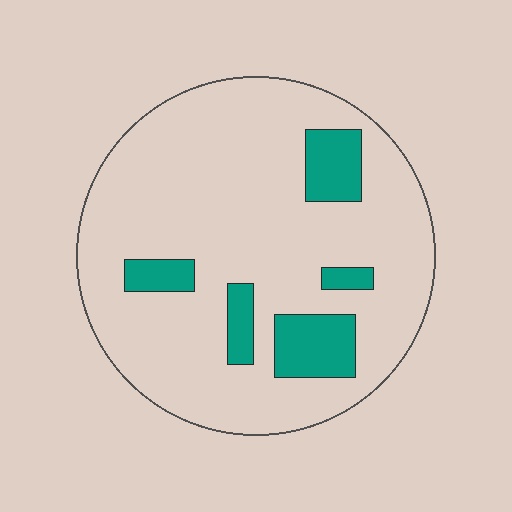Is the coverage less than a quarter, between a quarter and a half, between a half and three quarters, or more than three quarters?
Less than a quarter.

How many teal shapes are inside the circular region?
5.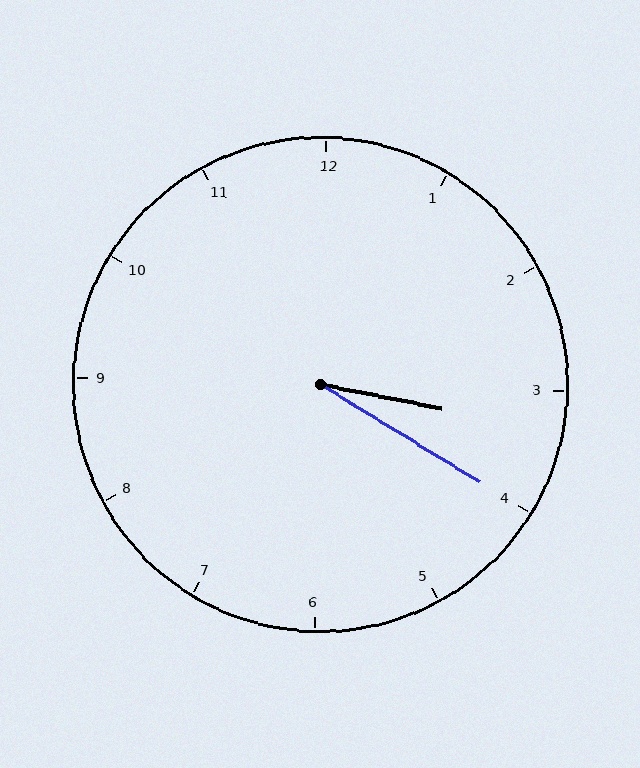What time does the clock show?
3:20.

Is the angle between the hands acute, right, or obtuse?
It is acute.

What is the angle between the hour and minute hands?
Approximately 20 degrees.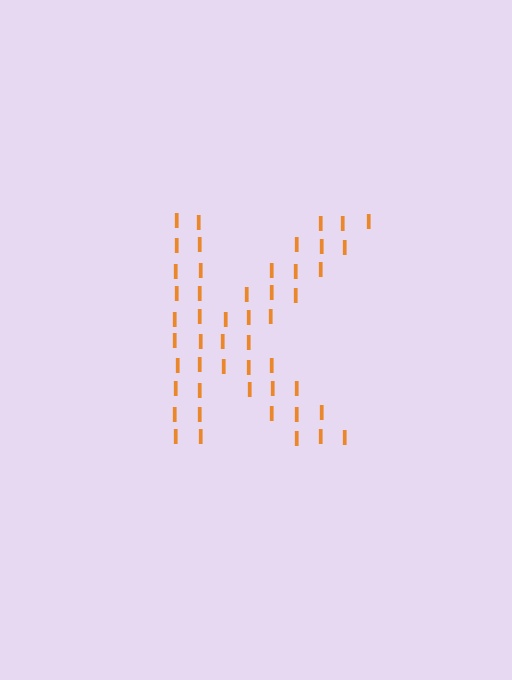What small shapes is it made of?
It is made of small letter I's.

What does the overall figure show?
The overall figure shows the letter K.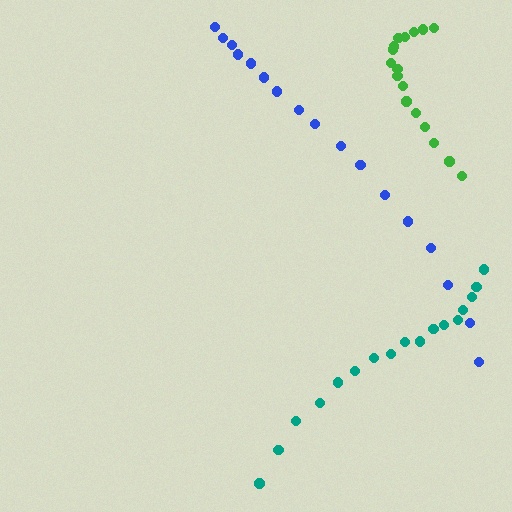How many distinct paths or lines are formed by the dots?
There are 3 distinct paths.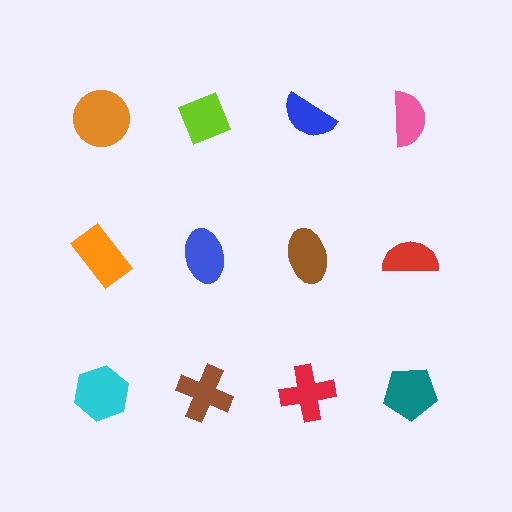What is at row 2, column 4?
A red semicircle.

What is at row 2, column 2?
A blue ellipse.